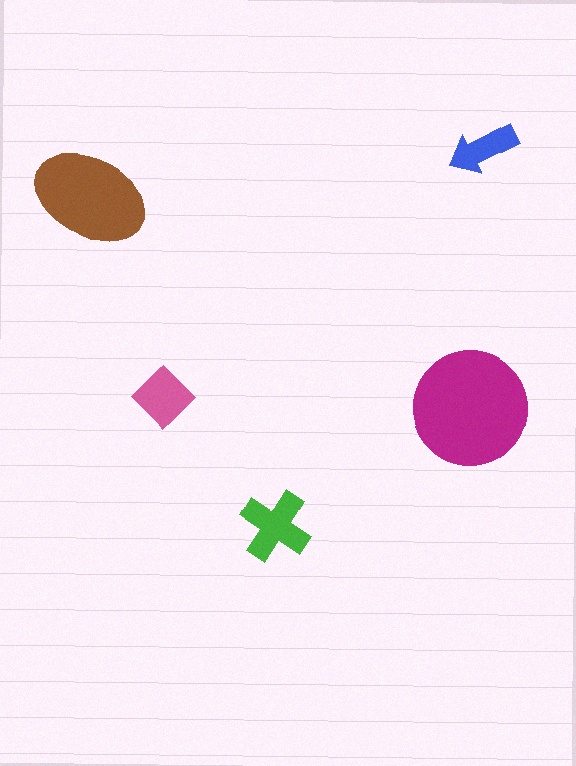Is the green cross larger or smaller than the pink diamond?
Larger.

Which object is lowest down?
The green cross is bottommost.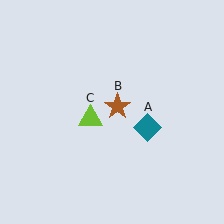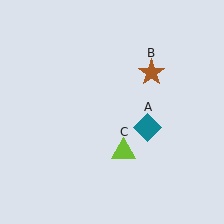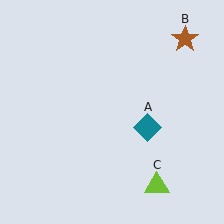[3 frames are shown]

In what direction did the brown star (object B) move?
The brown star (object B) moved up and to the right.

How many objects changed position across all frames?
2 objects changed position: brown star (object B), lime triangle (object C).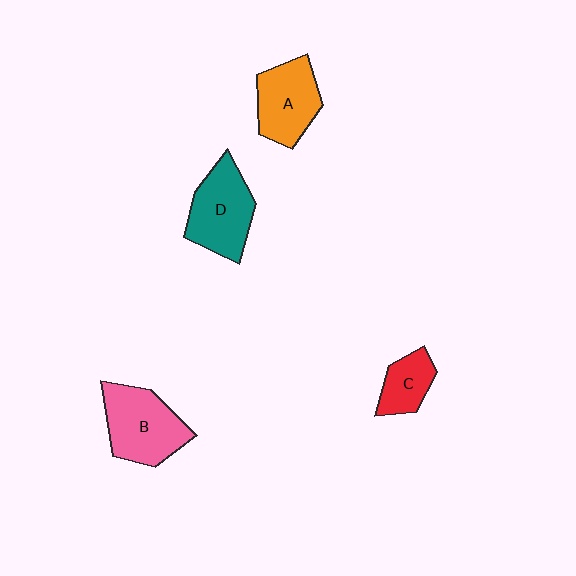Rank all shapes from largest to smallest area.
From largest to smallest: B (pink), D (teal), A (orange), C (red).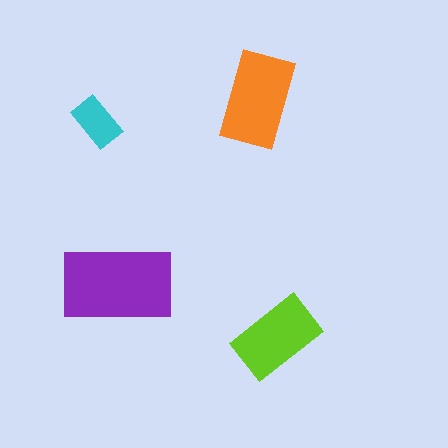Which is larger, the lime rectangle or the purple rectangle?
The purple one.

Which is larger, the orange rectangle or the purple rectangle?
The purple one.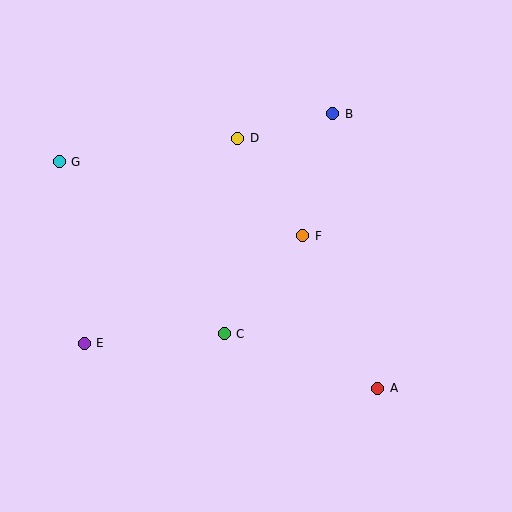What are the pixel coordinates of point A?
Point A is at (378, 388).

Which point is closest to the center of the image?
Point F at (303, 236) is closest to the center.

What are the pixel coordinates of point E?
Point E is at (84, 343).